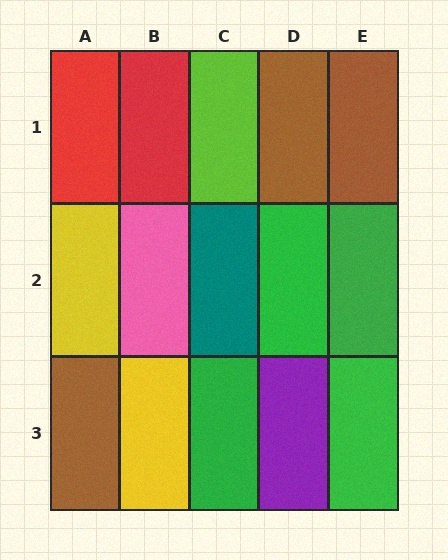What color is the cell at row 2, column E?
Green.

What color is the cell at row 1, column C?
Lime.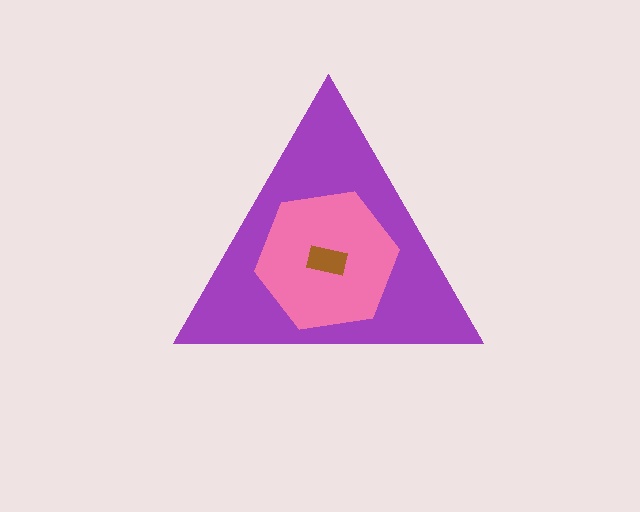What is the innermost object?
The brown rectangle.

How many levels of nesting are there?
3.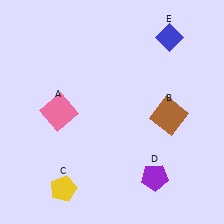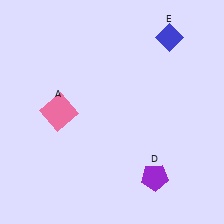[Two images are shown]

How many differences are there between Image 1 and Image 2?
There are 2 differences between the two images.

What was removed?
The yellow pentagon (C), the brown square (B) were removed in Image 2.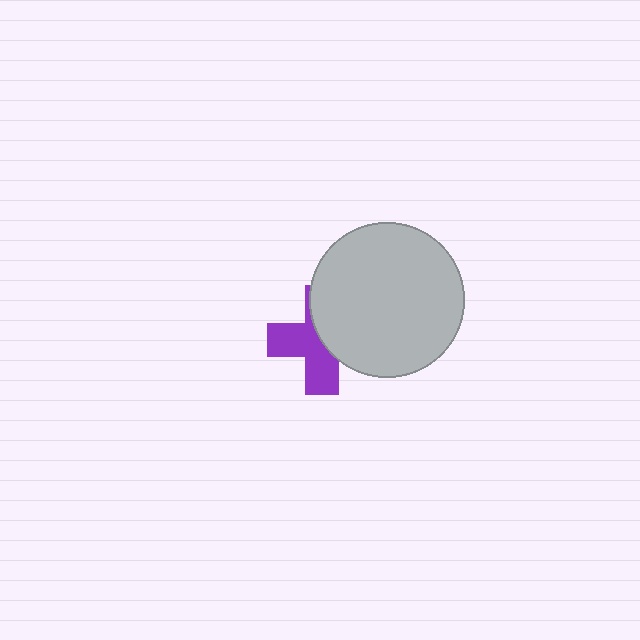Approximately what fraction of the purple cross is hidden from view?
Roughly 48% of the purple cross is hidden behind the light gray circle.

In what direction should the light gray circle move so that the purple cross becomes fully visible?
The light gray circle should move right. That is the shortest direction to clear the overlap and leave the purple cross fully visible.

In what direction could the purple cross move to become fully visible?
The purple cross could move left. That would shift it out from behind the light gray circle entirely.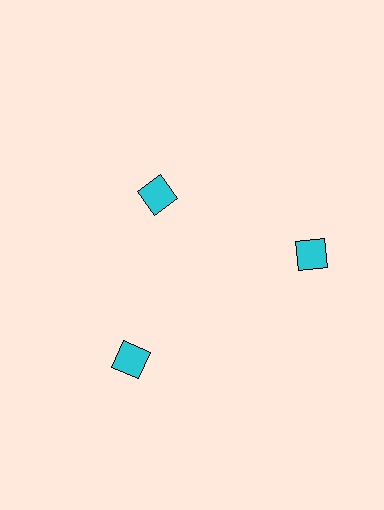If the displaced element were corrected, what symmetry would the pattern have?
It would have 3-fold rotational symmetry — the pattern would map onto itself every 120 degrees.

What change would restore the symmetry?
The symmetry would be restored by moving it outward, back onto the ring so that all 3 diamonds sit at equal angles and equal distance from the center.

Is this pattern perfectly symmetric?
No. The 3 cyan diamonds are arranged in a ring, but one element near the 11 o'clock position is pulled inward toward the center, breaking the 3-fold rotational symmetry.